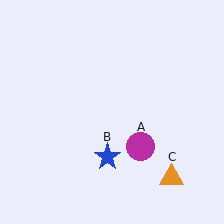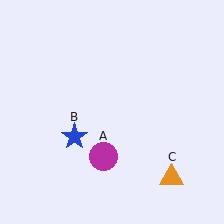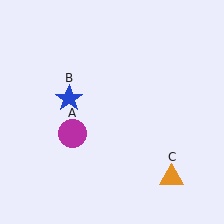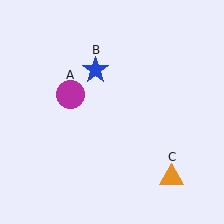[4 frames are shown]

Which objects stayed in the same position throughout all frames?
Orange triangle (object C) remained stationary.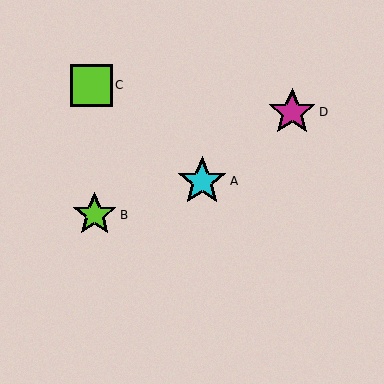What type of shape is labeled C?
Shape C is a lime square.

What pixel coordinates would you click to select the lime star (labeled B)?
Click at (95, 215) to select the lime star B.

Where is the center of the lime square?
The center of the lime square is at (92, 85).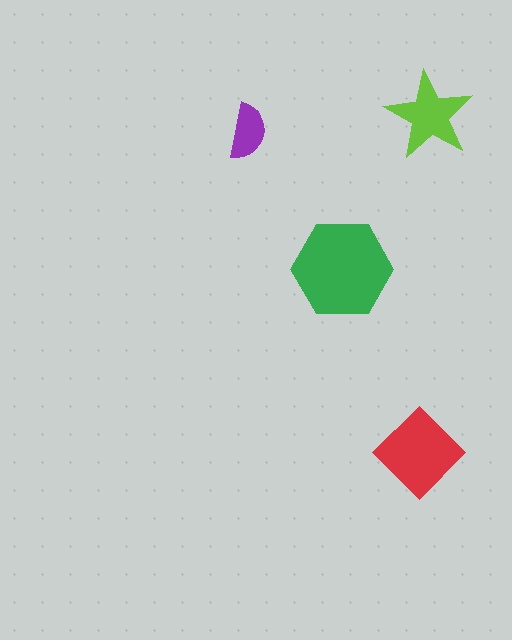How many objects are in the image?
There are 4 objects in the image.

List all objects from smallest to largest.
The purple semicircle, the lime star, the red diamond, the green hexagon.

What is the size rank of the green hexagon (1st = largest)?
1st.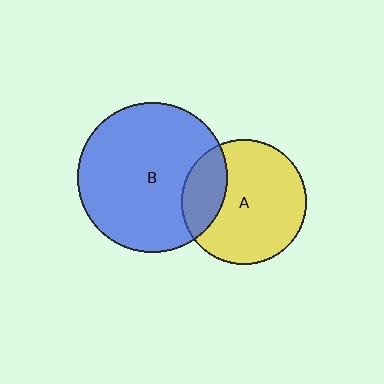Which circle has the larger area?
Circle B (blue).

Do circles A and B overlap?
Yes.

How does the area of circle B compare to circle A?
Approximately 1.4 times.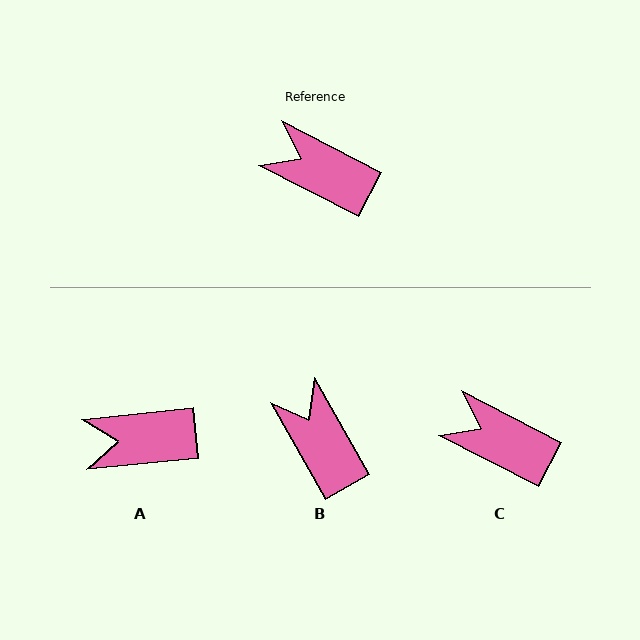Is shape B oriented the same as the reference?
No, it is off by about 33 degrees.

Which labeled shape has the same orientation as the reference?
C.